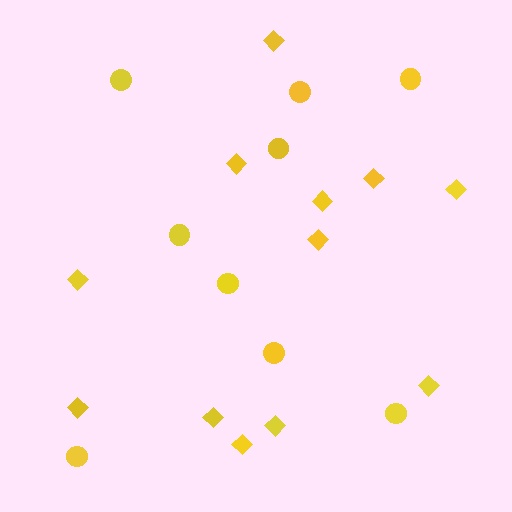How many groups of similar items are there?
There are 2 groups: one group of diamonds (12) and one group of circles (9).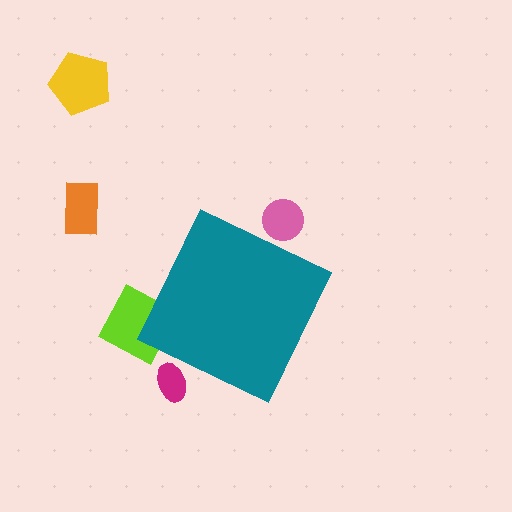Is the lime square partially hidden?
Yes, the lime square is partially hidden behind the teal diamond.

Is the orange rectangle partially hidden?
No, the orange rectangle is fully visible.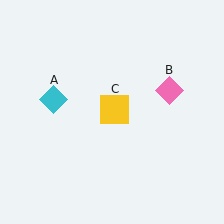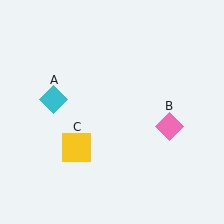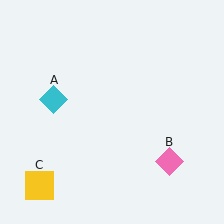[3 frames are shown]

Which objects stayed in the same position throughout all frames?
Cyan diamond (object A) remained stationary.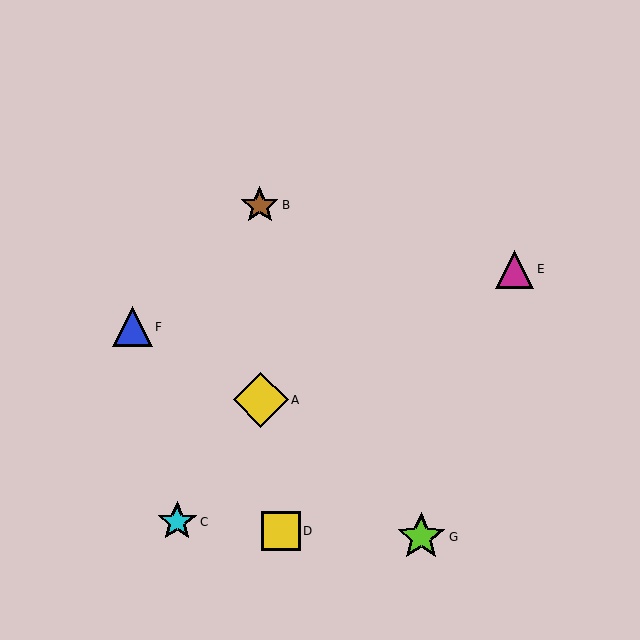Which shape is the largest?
The yellow diamond (labeled A) is the largest.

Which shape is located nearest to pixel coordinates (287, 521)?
The yellow square (labeled D) at (281, 531) is nearest to that location.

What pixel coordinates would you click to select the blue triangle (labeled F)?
Click at (132, 327) to select the blue triangle F.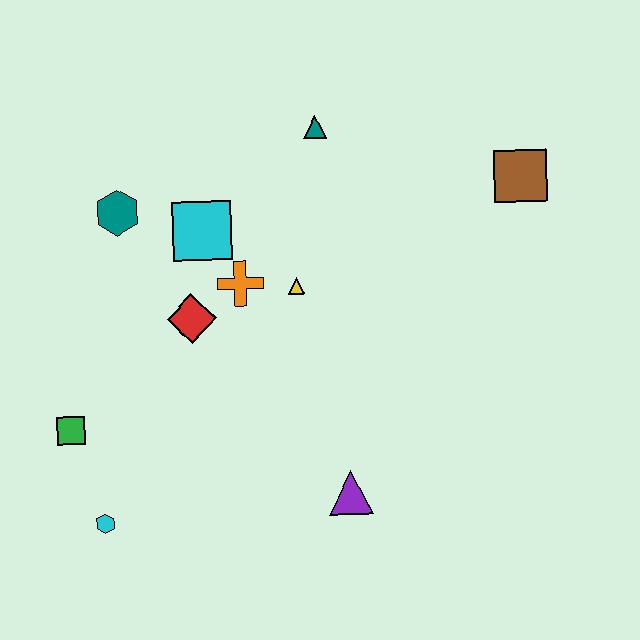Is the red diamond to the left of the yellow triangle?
Yes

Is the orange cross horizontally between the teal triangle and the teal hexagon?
Yes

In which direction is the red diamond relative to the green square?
The red diamond is to the right of the green square.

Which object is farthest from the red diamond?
The brown square is farthest from the red diamond.